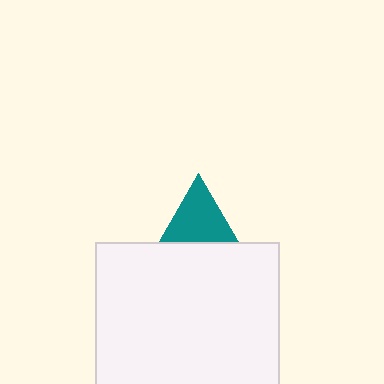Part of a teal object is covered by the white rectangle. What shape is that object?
It is a triangle.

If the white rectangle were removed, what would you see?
You would see the complete teal triangle.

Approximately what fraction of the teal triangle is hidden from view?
Roughly 57% of the teal triangle is hidden behind the white rectangle.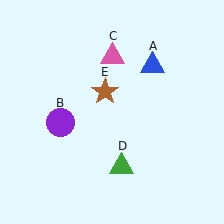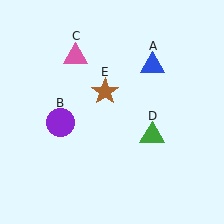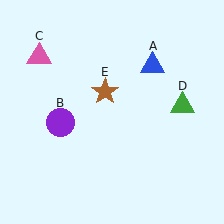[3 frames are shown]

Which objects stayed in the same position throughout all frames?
Blue triangle (object A) and purple circle (object B) and brown star (object E) remained stationary.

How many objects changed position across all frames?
2 objects changed position: pink triangle (object C), green triangle (object D).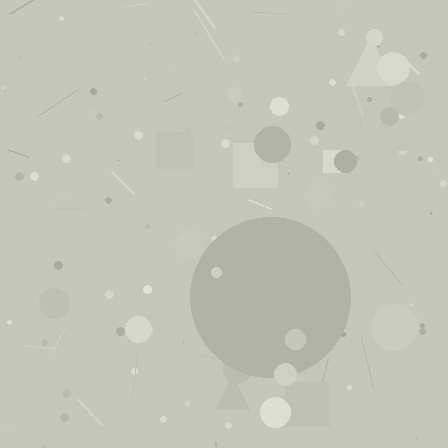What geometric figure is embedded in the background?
A circle is embedded in the background.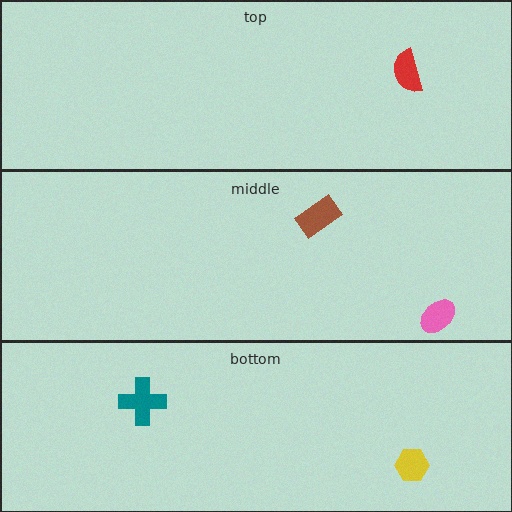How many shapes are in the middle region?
2.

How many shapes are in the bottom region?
2.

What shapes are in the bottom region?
The teal cross, the yellow hexagon.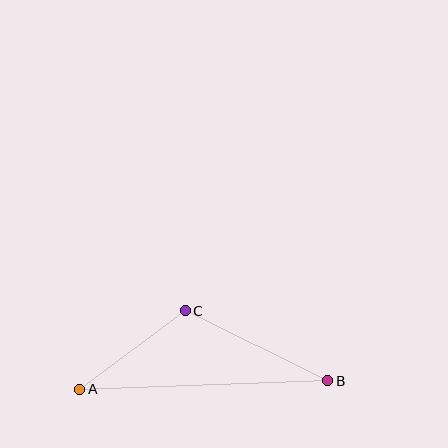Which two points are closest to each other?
Points A and C are closest to each other.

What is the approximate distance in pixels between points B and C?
The distance between B and C is approximately 159 pixels.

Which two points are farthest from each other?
Points A and B are farthest from each other.